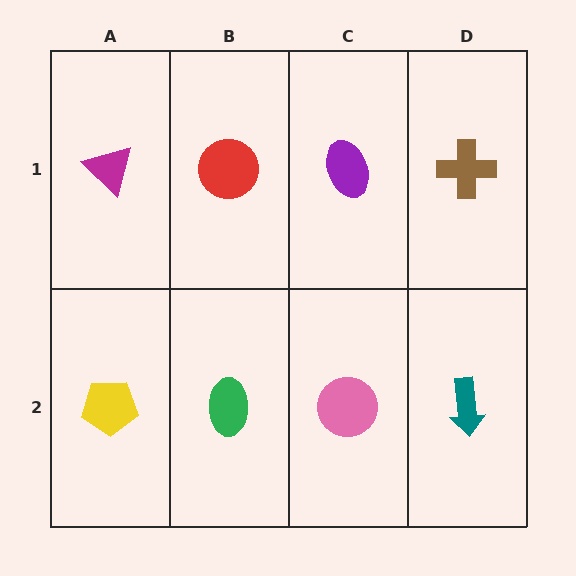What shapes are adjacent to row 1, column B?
A green ellipse (row 2, column B), a magenta triangle (row 1, column A), a purple ellipse (row 1, column C).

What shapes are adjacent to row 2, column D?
A brown cross (row 1, column D), a pink circle (row 2, column C).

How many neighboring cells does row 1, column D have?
2.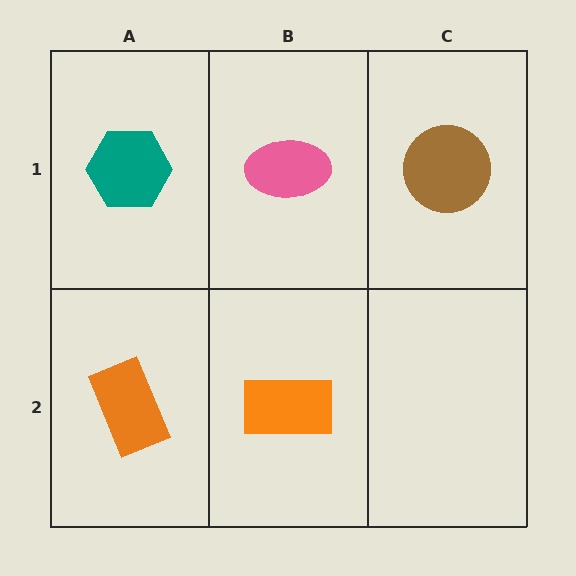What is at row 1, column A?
A teal hexagon.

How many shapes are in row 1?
3 shapes.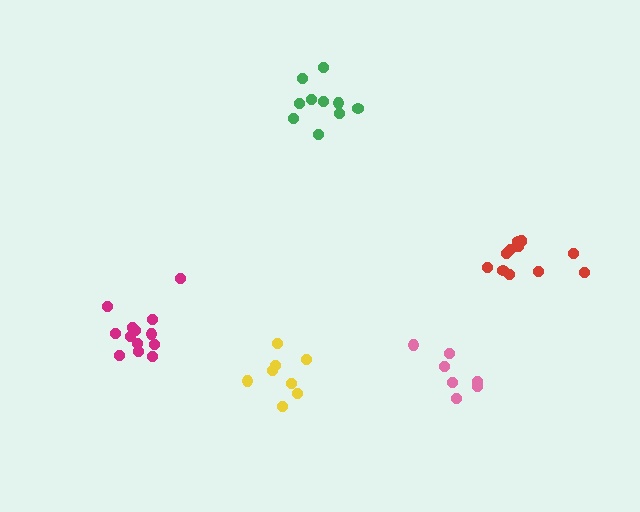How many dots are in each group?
Group 1: 10 dots, Group 2: 7 dots, Group 3: 8 dots, Group 4: 13 dots, Group 5: 12 dots (50 total).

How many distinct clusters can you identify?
There are 5 distinct clusters.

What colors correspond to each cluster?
The clusters are colored: green, pink, yellow, magenta, red.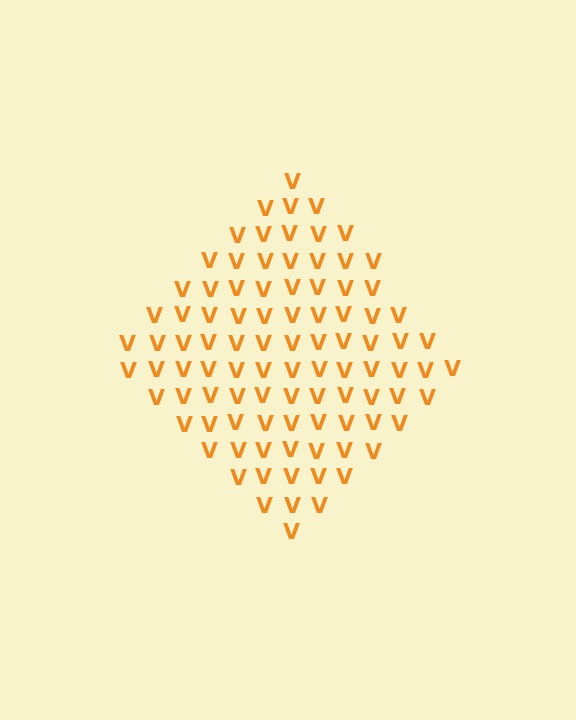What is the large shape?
The large shape is a diamond.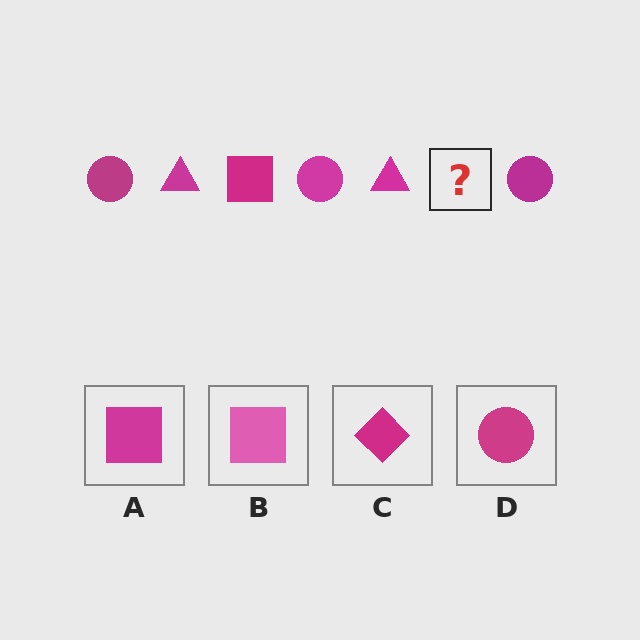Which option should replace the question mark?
Option A.